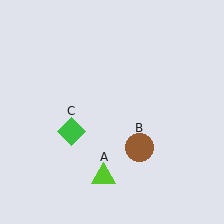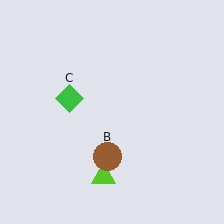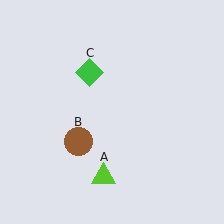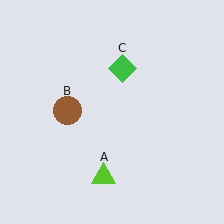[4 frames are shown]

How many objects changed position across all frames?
2 objects changed position: brown circle (object B), green diamond (object C).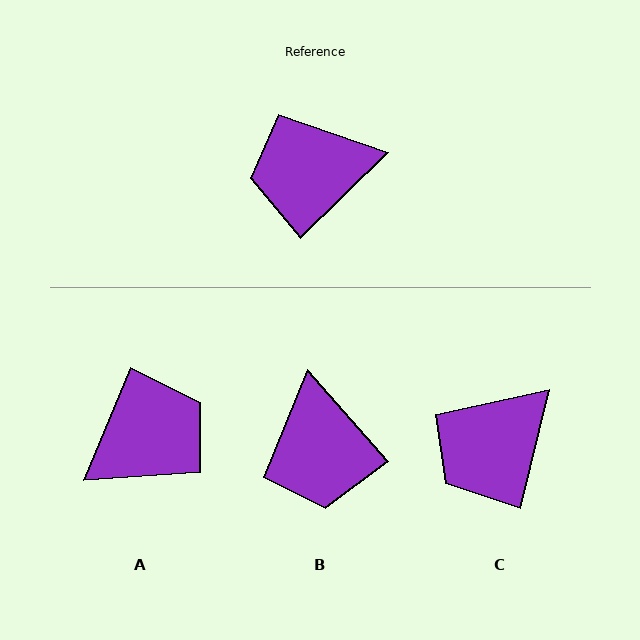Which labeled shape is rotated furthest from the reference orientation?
A, about 157 degrees away.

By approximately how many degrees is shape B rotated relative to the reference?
Approximately 87 degrees counter-clockwise.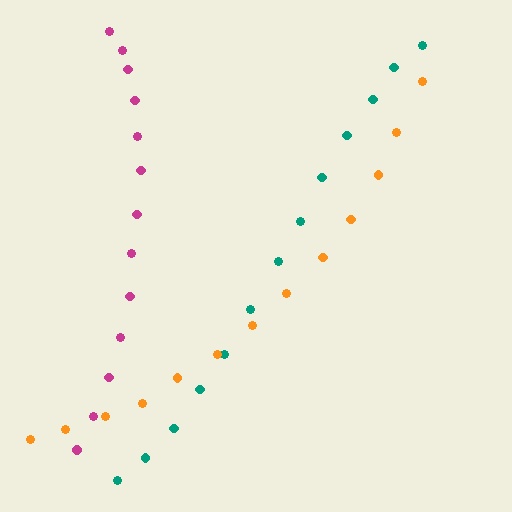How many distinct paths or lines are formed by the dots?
There are 3 distinct paths.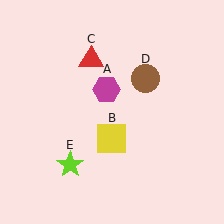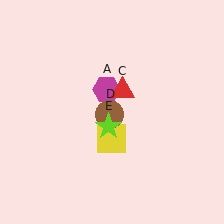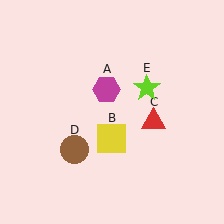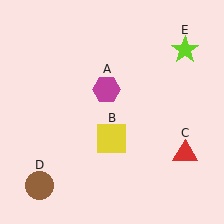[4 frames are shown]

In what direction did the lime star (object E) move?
The lime star (object E) moved up and to the right.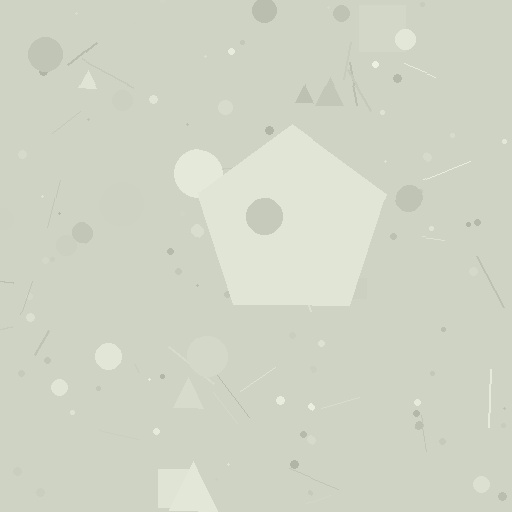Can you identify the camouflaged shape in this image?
The camouflaged shape is a pentagon.